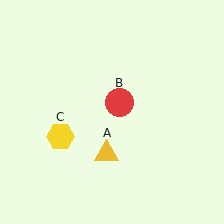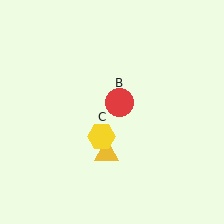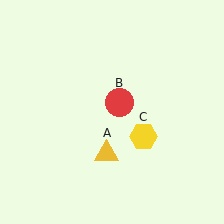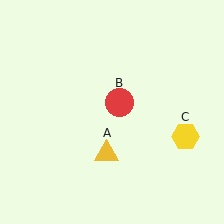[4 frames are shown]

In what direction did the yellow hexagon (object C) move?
The yellow hexagon (object C) moved right.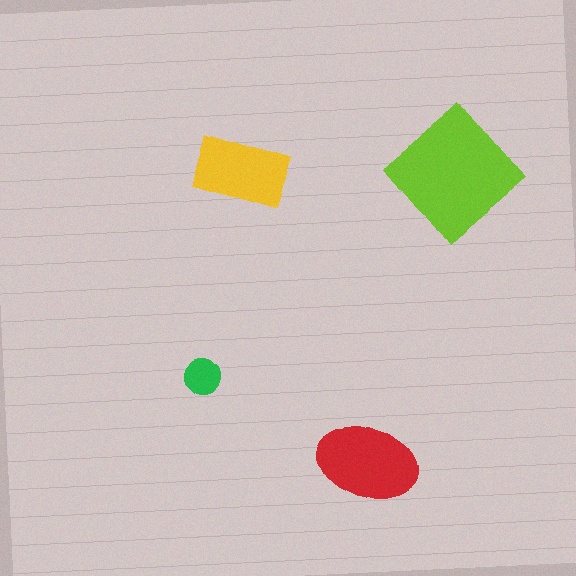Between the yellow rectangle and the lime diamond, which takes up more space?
The lime diamond.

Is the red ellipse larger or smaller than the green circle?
Larger.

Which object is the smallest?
The green circle.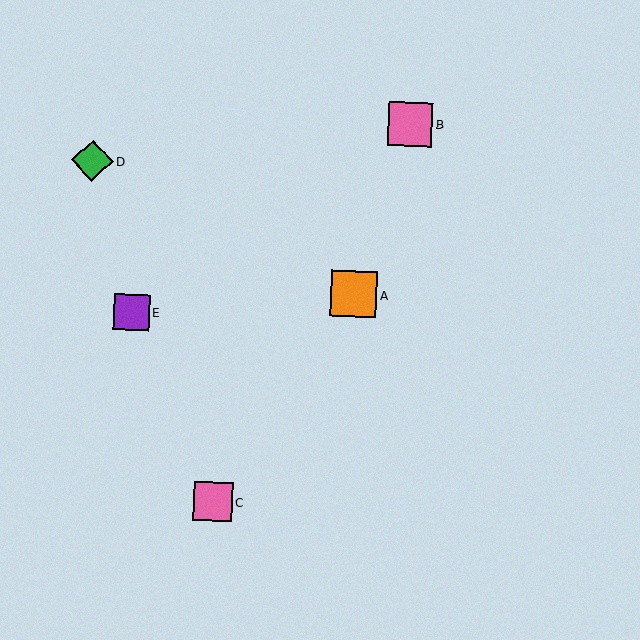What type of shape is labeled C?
Shape C is a pink square.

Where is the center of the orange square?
The center of the orange square is at (354, 294).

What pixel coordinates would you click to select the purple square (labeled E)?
Click at (132, 312) to select the purple square E.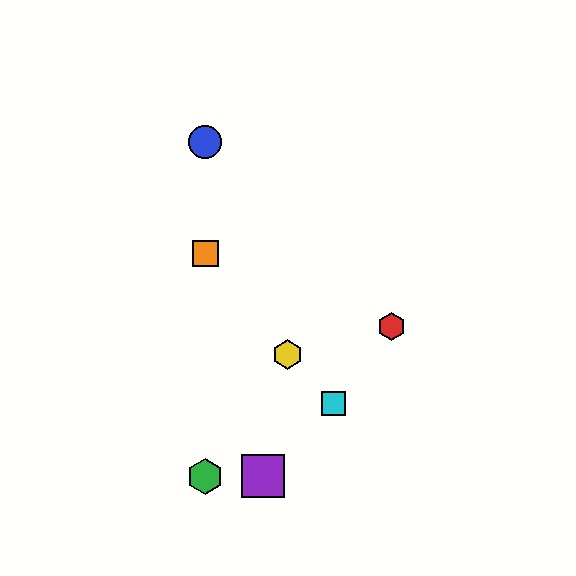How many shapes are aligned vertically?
3 shapes (the blue circle, the green hexagon, the orange square) are aligned vertically.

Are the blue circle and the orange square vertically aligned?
Yes, both are at x≈205.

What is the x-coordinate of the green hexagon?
The green hexagon is at x≈205.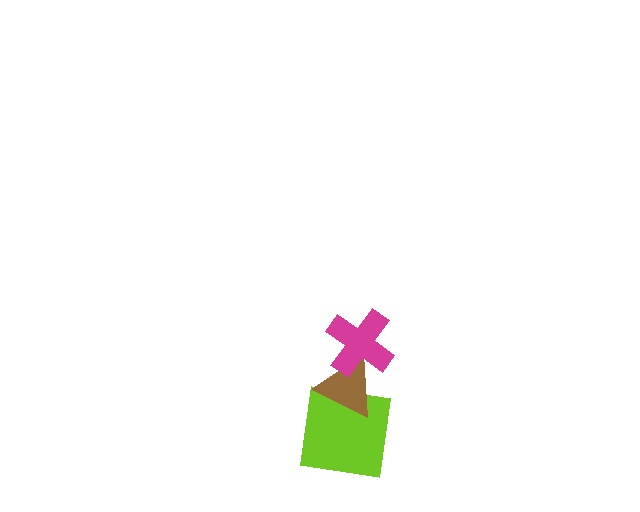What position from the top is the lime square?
The lime square is 3rd from the top.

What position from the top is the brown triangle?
The brown triangle is 2nd from the top.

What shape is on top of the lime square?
The brown triangle is on top of the lime square.